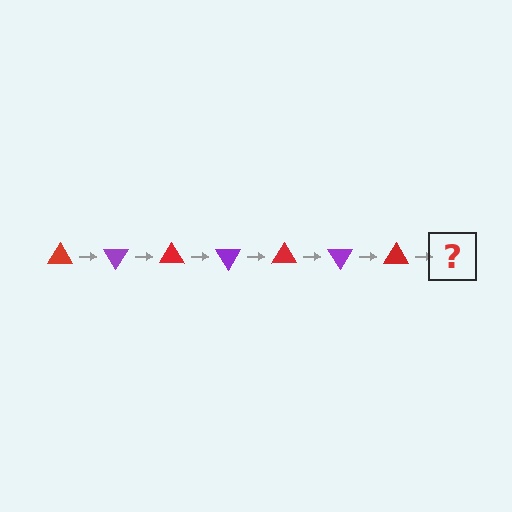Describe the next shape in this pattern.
It should be a purple triangle, rotated 420 degrees from the start.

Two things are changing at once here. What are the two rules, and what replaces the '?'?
The two rules are that it rotates 60 degrees each step and the color cycles through red and purple. The '?' should be a purple triangle, rotated 420 degrees from the start.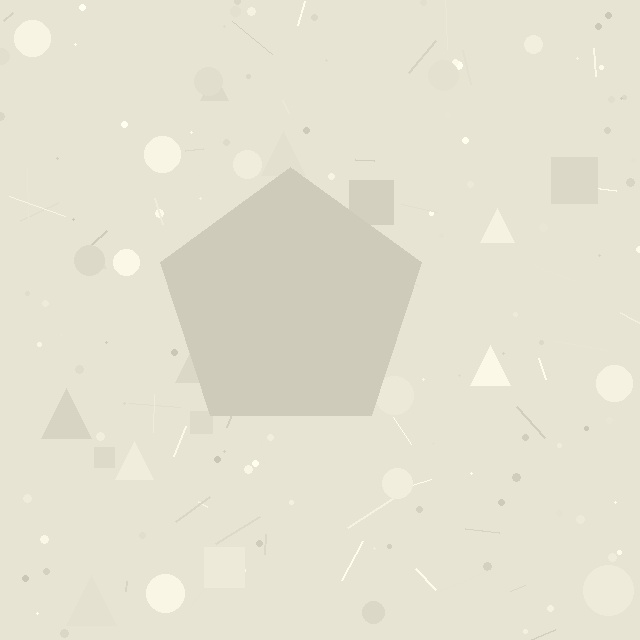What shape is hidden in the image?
A pentagon is hidden in the image.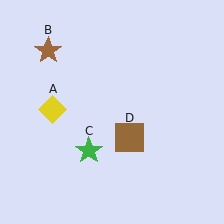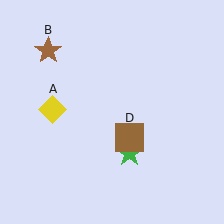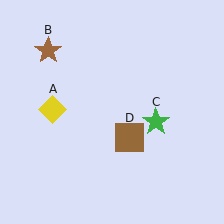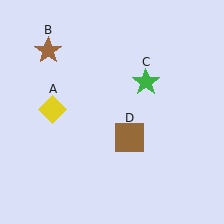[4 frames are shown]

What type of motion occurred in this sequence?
The green star (object C) rotated counterclockwise around the center of the scene.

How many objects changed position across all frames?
1 object changed position: green star (object C).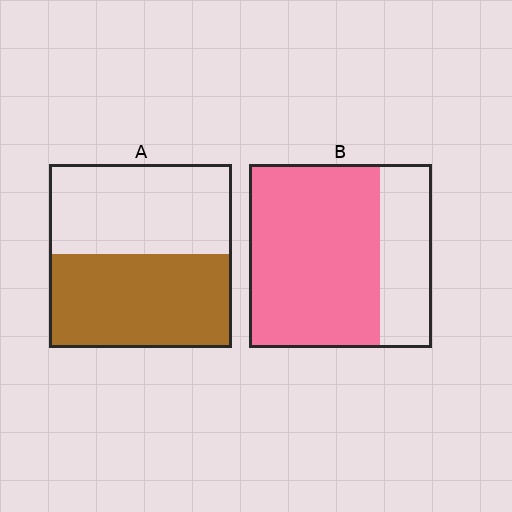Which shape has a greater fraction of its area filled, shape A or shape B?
Shape B.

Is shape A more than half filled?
Roughly half.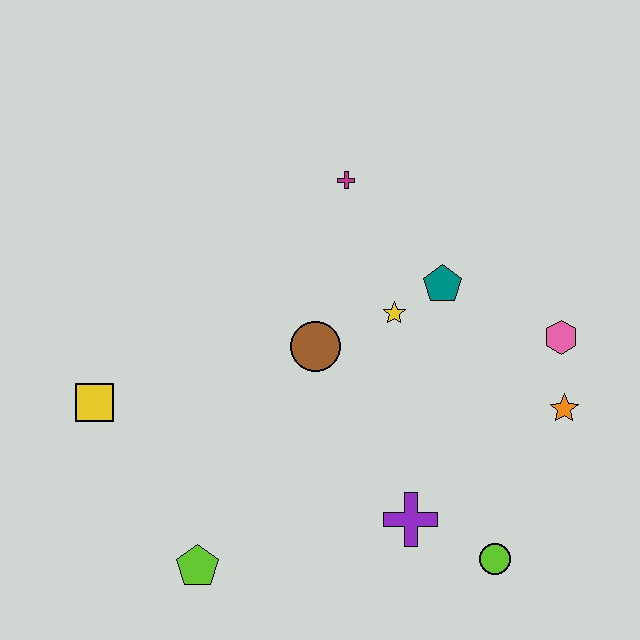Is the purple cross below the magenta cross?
Yes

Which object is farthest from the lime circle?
The yellow square is farthest from the lime circle.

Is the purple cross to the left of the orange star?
Yes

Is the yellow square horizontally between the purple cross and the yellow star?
No